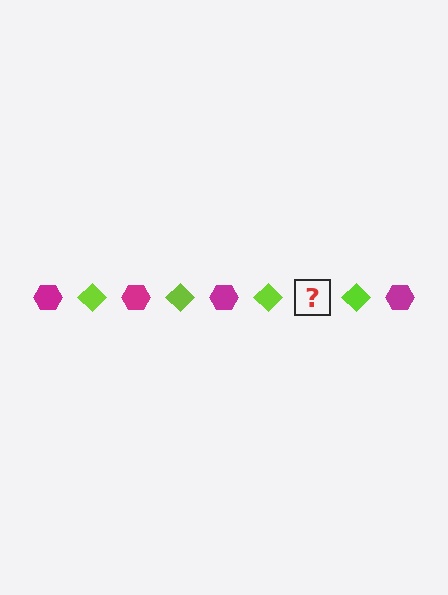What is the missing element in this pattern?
The missing element is a magenta hexagon.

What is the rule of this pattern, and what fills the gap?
The rule is that the pattern alternates between magenta hexagon and lime diamond. The gap should be filled with a magenta hexagon.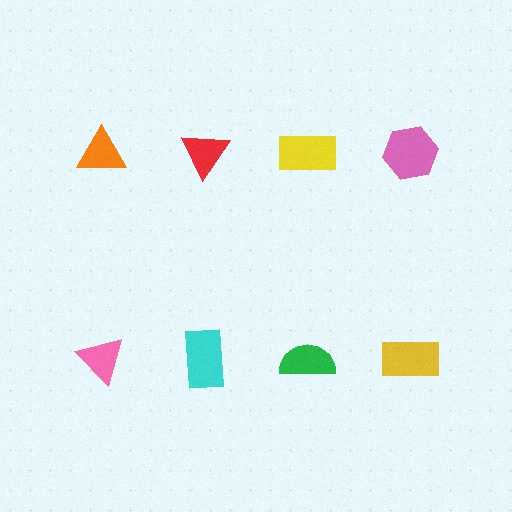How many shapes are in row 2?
4 shapes.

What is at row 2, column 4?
A yellow rectangle.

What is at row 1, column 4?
A pink hexagon.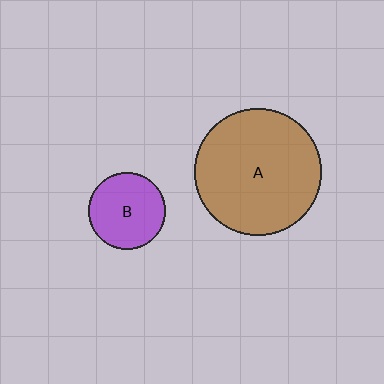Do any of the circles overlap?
No, none of the circles overlap.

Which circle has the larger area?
Circle A (brown).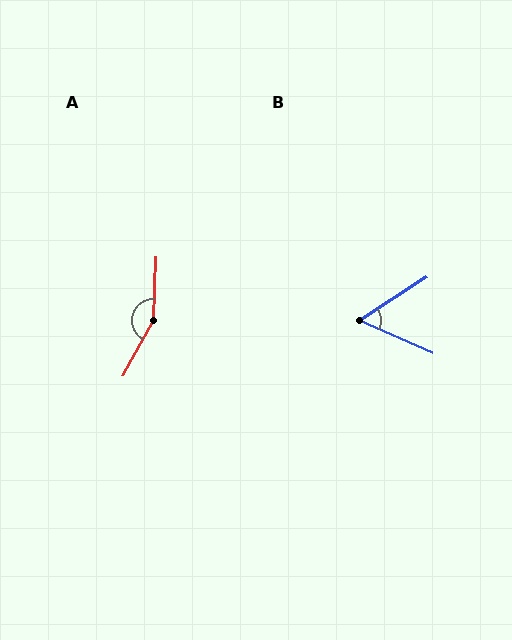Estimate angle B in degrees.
Approximately 57 degrees.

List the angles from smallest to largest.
B (57°), A (153°).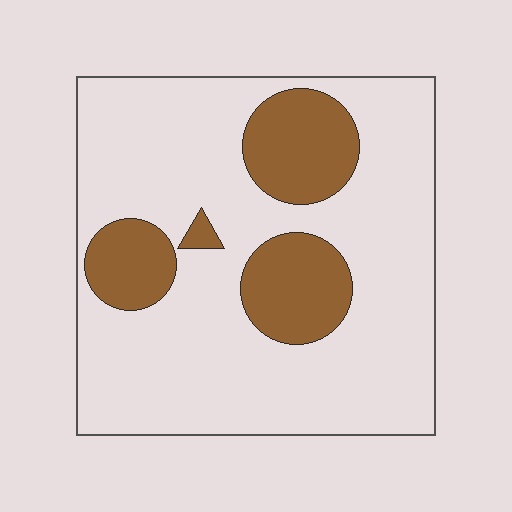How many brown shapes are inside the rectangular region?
4.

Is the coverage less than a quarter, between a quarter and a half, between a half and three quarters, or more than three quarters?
Less than a quarter.